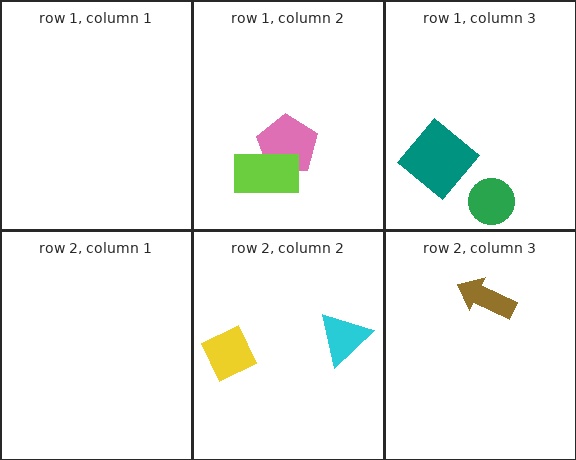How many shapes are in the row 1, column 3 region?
2.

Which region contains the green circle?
The row 1, column 3 region.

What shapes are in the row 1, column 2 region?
The pink pentagon, the lime rectangle.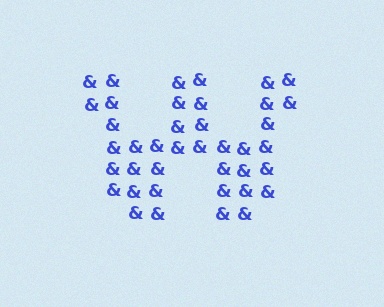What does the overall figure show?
The overall figure shows the letter W.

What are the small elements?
The small elements are ampersands.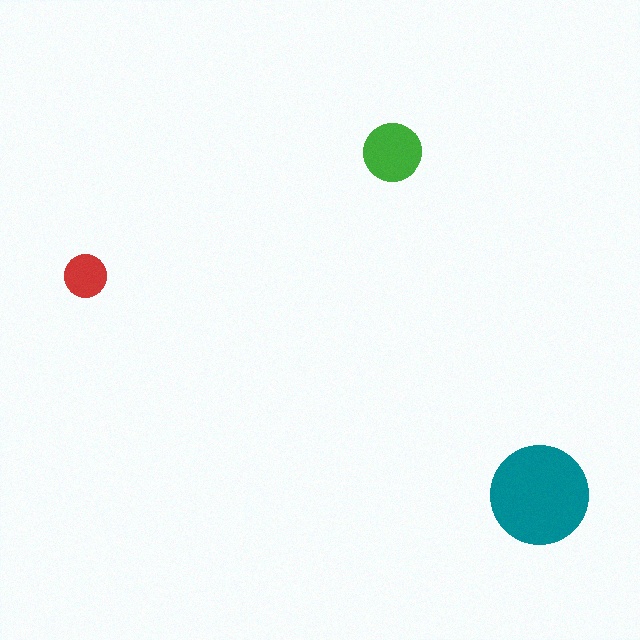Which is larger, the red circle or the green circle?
The green one.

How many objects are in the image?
There are 3 objects in the image.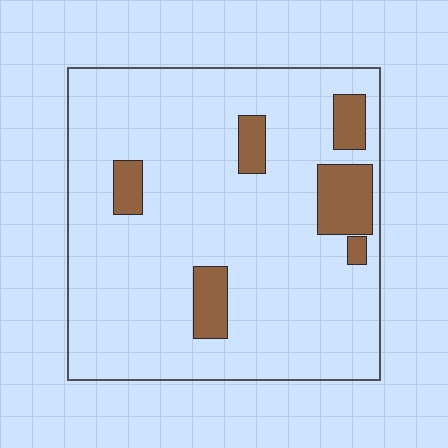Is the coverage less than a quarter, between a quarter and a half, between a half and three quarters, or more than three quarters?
Less than a quarter.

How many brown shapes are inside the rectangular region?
6.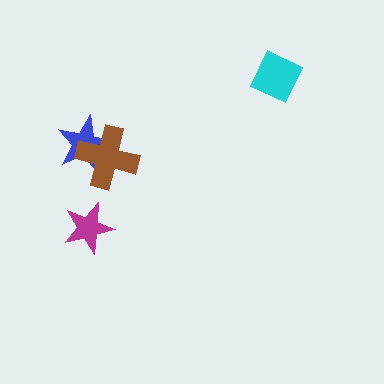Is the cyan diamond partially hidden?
No, no other shape covers it.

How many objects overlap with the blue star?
1 object overlaps with the blue star.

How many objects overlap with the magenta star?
0 objects overlap with the magenta star.